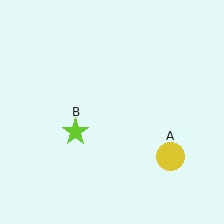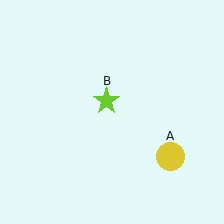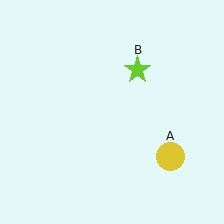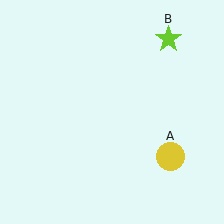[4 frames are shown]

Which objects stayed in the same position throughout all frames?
Yellow circle (object A) remained stationary.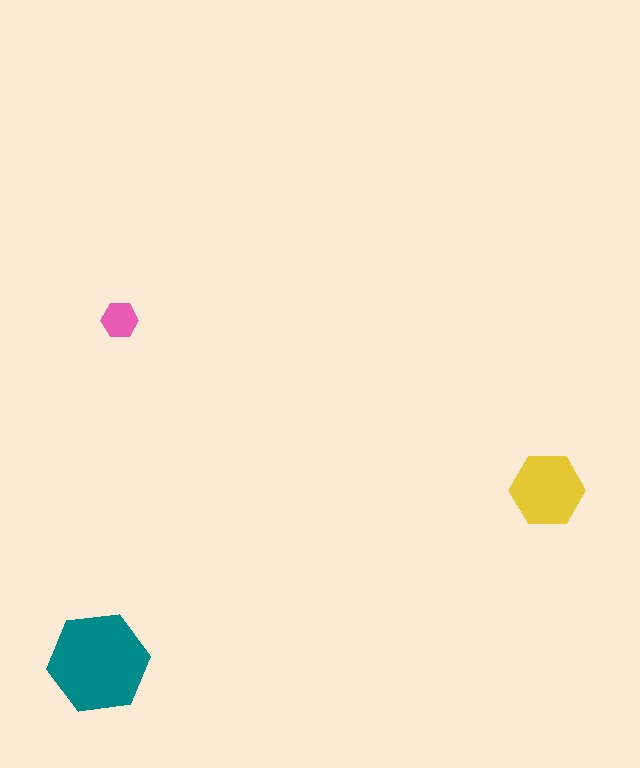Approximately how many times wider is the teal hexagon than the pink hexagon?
About 2.5 times wider.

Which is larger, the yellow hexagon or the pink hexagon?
The yellow one.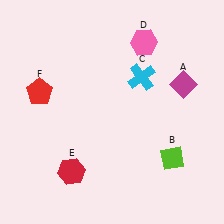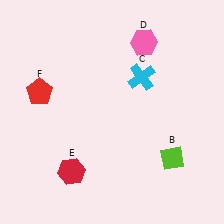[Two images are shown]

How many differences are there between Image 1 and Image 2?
There is 1 difference between the two images.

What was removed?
The magenta diamond (A) was removed in Image 2.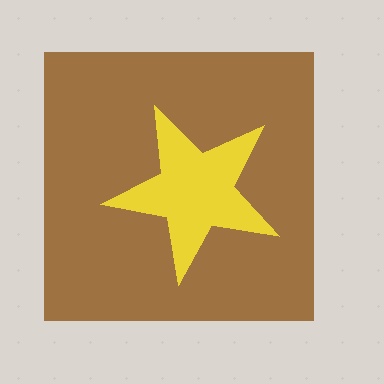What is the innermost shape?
The yellow star.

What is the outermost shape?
The brown square.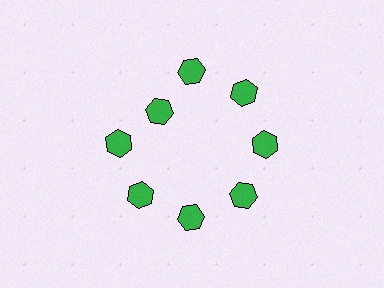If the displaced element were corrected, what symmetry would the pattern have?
It would have 8-fold rotational symmetry — the pattern would map onto itself every 45 degrees.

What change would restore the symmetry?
The symmetry would be restored by moving it outward, back onto the ring so that all 8 hexagons sit at equal angles and equal distance from the center.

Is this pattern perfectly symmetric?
No. The 8 green hexagons are arranged in a ring, but one element near the 10 o'clock position is pulled inward toward the center, breaking the 8-fold rotational symmetry.